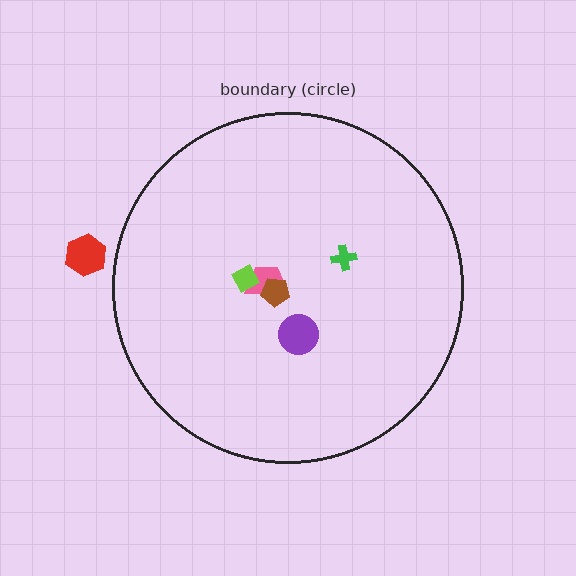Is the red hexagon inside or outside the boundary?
Outside.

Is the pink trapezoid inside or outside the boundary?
Inside.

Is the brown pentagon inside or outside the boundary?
Inside.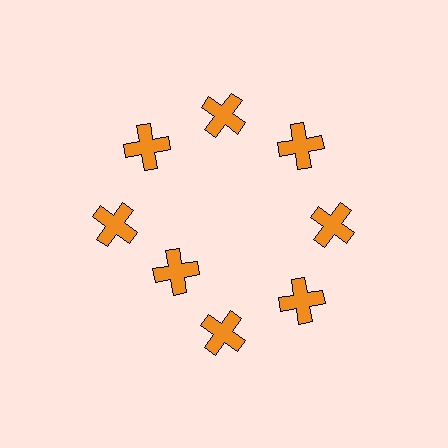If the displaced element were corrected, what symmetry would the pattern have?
It would have 8-fold rotational symmetry — the pattern would map onto itself every 45 degrees.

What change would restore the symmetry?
The symmetry would be restored by moving it outward, back onto the ring so that all 8 crosses sit at equal angles and equal distance from the center.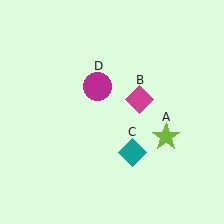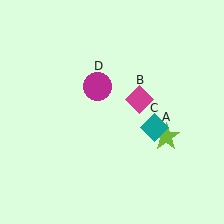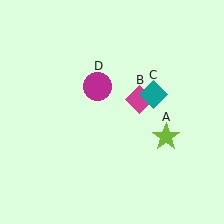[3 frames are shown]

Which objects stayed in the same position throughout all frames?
Lime star (object A) and magenta diamond (object B) and magenta circle (object D) remained stationary.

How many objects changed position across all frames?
1 object changed position: teal diamond (object C).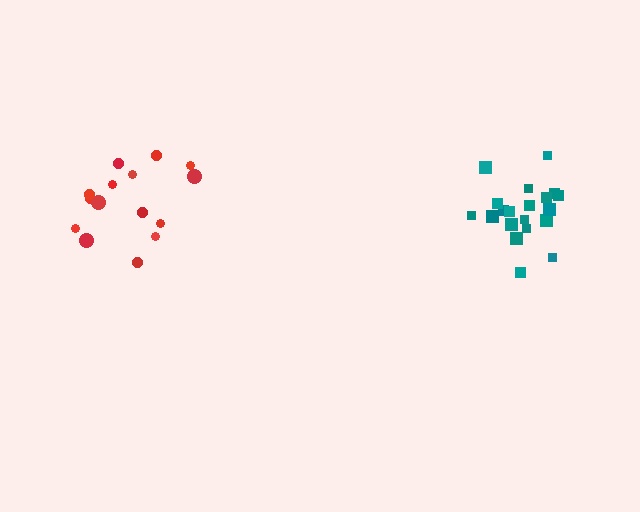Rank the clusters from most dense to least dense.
teal, red.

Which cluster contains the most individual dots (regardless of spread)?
Teal (20).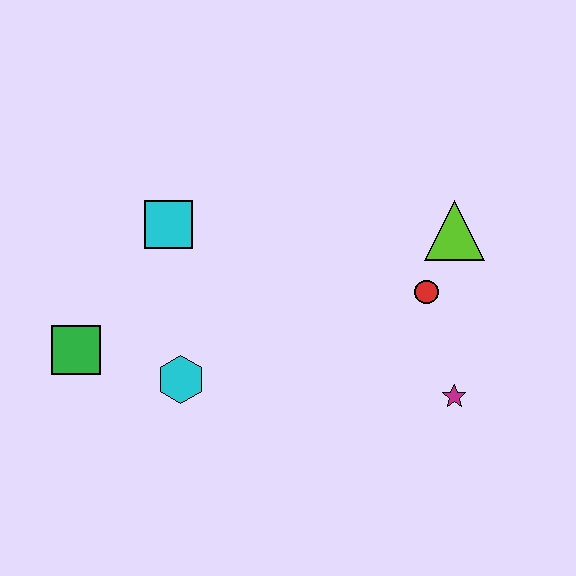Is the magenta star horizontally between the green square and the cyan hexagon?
No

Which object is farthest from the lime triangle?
The green square is farthest from the lime triangle.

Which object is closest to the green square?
The cyan hexagon is closest to the green square.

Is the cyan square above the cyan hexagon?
Yes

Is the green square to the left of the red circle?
Yes